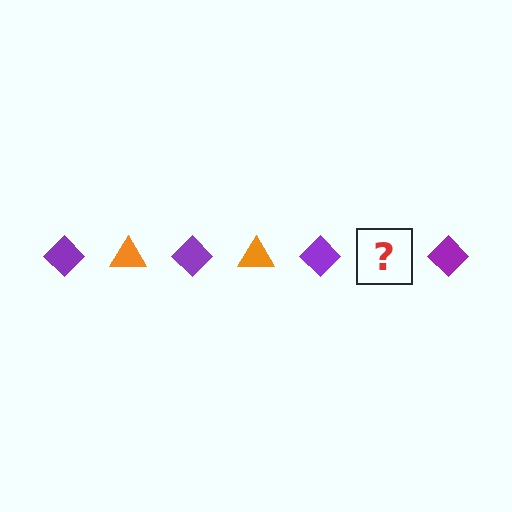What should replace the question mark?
The question mark should be replaced with an orange triangle.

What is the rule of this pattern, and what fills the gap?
The rule is that the pattern alternates between purple diamond and orange triangle. The gap should be filled with an orange triangle.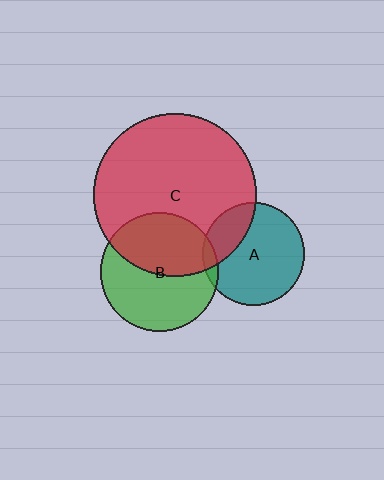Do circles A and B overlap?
Yes.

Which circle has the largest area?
Circle C (red).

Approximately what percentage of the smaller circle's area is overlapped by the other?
Approximately 5%.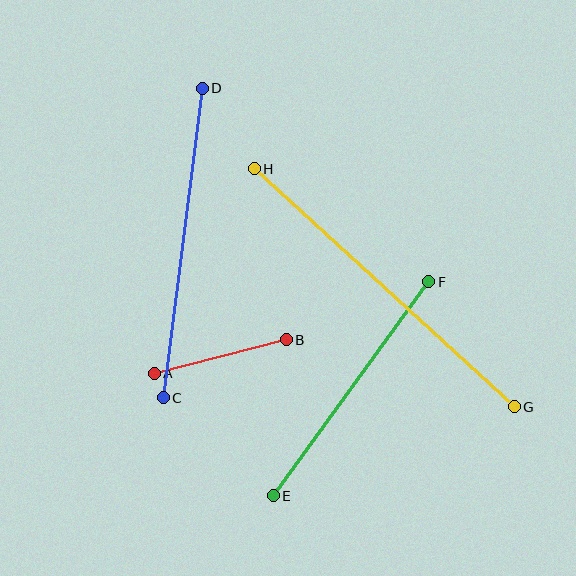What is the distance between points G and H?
The distance is approximately 353 pixels.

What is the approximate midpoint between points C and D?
The midpoint is at approximately (183, 243) pixels.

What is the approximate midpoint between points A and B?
The midpoint is at approximately (220, 356) pixels.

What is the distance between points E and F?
The distance is approximately 265 pixels.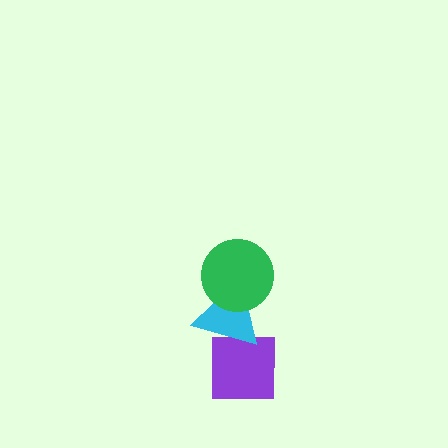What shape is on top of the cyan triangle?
The green circle is on top of the cyan triangle.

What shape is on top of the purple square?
The cyan triangle is on top of the purple square.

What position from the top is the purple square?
The purple square is 3rd from the top.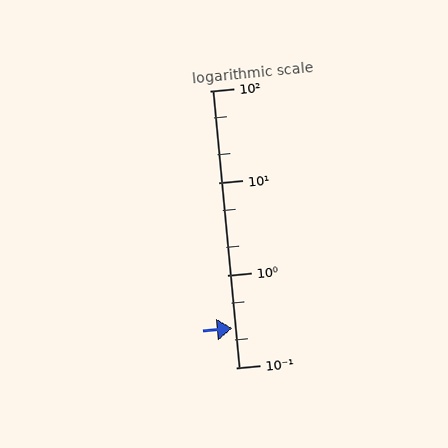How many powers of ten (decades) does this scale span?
The scale spans 3 decades, from 0.1 to 100.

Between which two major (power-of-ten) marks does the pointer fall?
The pointer is between 0.1 and 1.